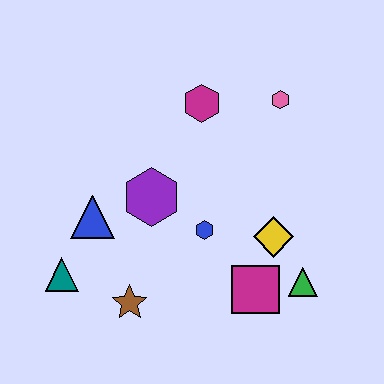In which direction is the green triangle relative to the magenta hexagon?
The green triangle is below the magenta hexagon.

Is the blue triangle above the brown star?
Yes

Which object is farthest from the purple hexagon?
The green triangle is farthest from the purple hexagon.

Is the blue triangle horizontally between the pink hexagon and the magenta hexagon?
No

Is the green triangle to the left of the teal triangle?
No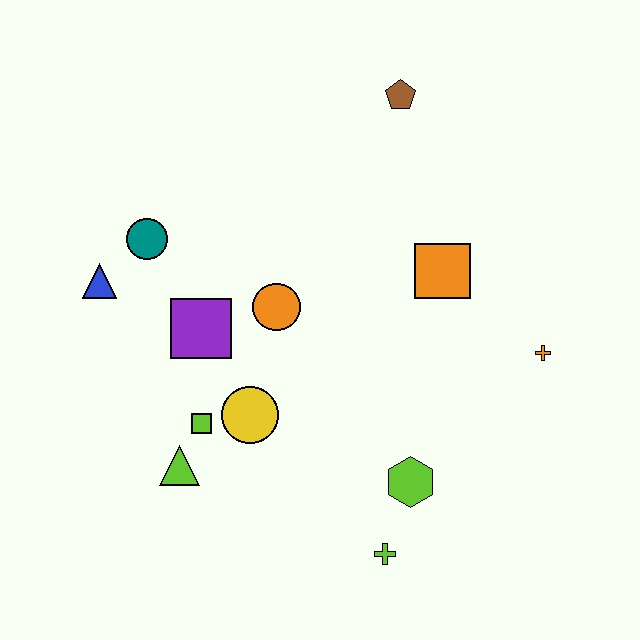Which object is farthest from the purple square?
The orange cross is farthest from the purple square.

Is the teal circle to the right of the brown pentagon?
No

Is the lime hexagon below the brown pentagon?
Yes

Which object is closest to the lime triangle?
The lime square is closest to the lime triangle.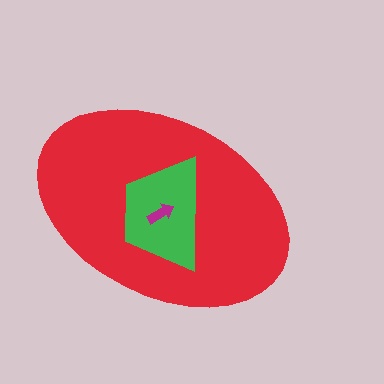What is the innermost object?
The magenta arrow.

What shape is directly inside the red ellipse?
The green trapezoid.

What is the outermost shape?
The red ellipse.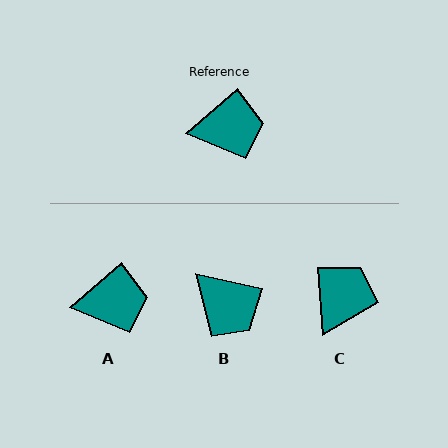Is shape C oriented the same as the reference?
No, it is off by about 54 degrees.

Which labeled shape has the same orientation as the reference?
A.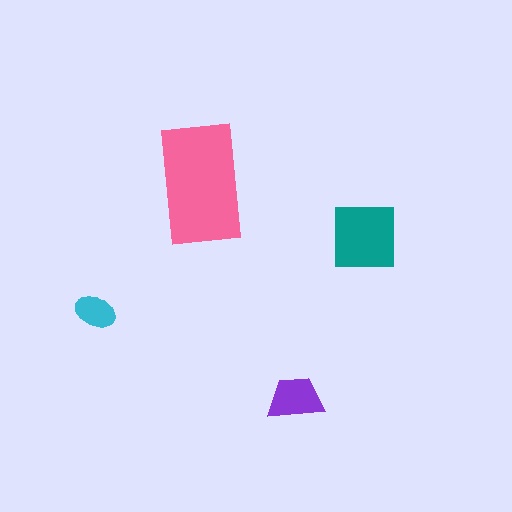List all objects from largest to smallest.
The pink rectangle, the teal square, the purple trapezoid, the cyan ellipse.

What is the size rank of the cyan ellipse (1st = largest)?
4th.